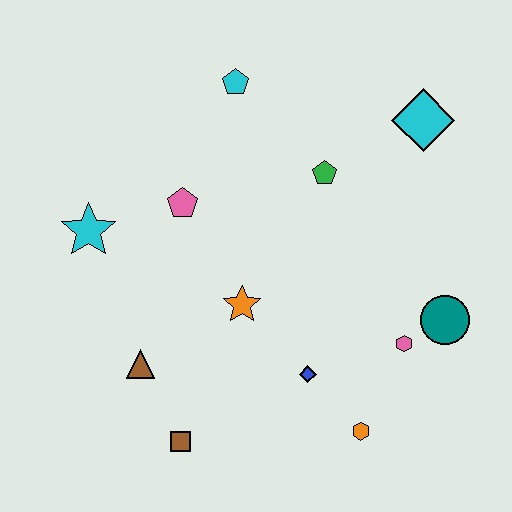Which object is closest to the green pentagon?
The cyan diamond is closest to the green pentagon.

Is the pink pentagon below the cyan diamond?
Yes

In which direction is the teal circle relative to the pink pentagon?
The teal circle is to the right of the pink pentagon.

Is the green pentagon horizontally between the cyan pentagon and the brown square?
No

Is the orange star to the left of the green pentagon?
Yes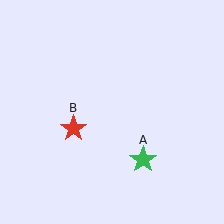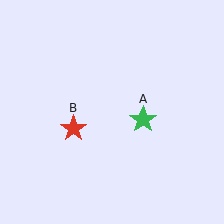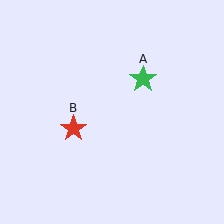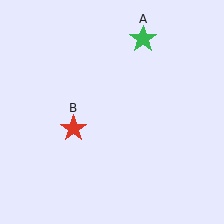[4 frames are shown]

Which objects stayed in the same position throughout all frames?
Red star (object B) remained stationary.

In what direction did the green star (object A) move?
The green star (object A) moved up.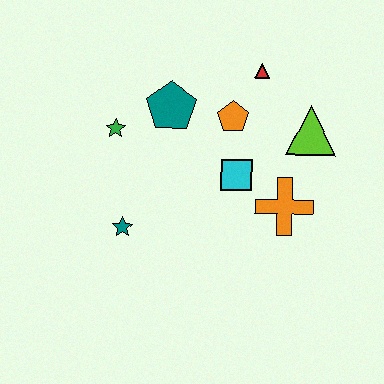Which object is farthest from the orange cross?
The green star is farthest from the orange cross.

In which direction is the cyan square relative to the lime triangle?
The cyan square is to the left of the lime triangle.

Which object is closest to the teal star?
The green star is closest to the teal star.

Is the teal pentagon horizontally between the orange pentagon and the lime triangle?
No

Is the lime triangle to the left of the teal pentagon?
No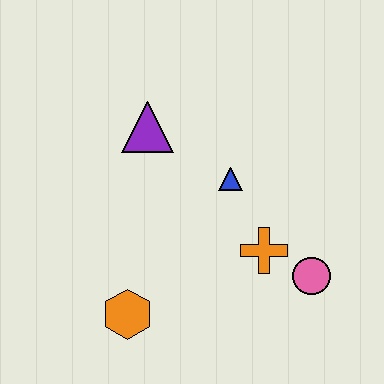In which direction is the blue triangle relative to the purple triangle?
The blue triangle is to the right of the purple triangle.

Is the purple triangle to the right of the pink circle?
No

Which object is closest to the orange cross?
The pink circle is closest to the orange cross.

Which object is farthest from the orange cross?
The purple triangle is farthest from the orange cross.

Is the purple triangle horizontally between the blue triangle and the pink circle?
No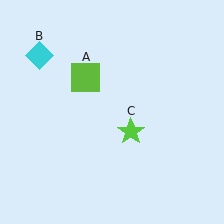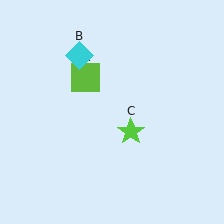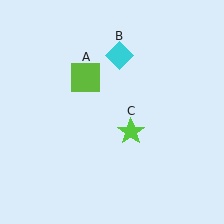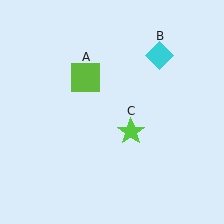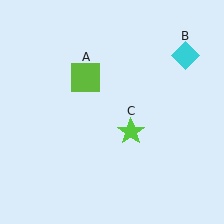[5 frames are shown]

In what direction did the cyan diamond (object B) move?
The cyan diamond (object B) moved right.